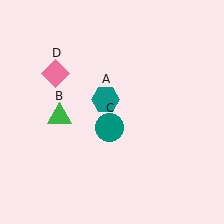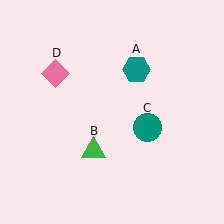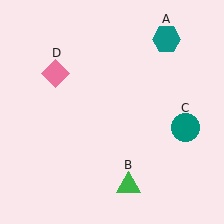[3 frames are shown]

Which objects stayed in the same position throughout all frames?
Pink diamond (object D) remained stationary.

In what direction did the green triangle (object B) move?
The green triangle (object B) moved down and to the right.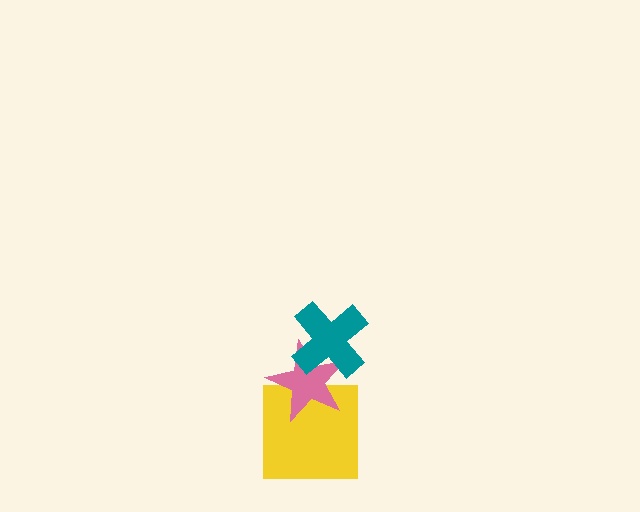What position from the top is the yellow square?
The yellow square is 3rd from the top.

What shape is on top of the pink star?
The teal cross is on top of the pink star.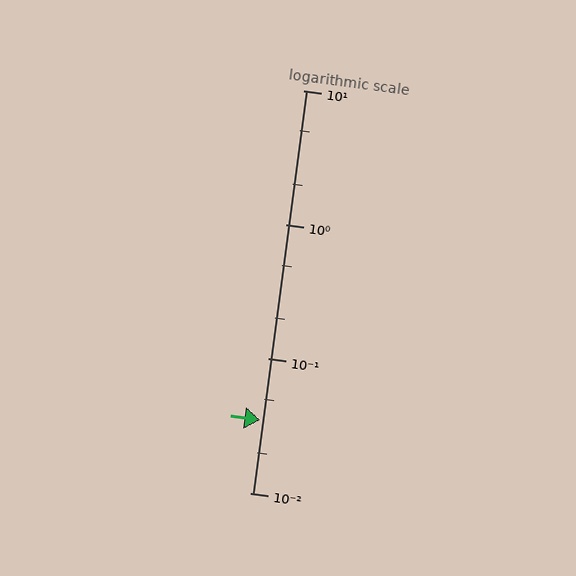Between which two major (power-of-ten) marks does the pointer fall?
The pointer is between 0.01 and 0.1.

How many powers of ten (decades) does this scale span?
The scale spans 3 decades, from 0.01 to 10.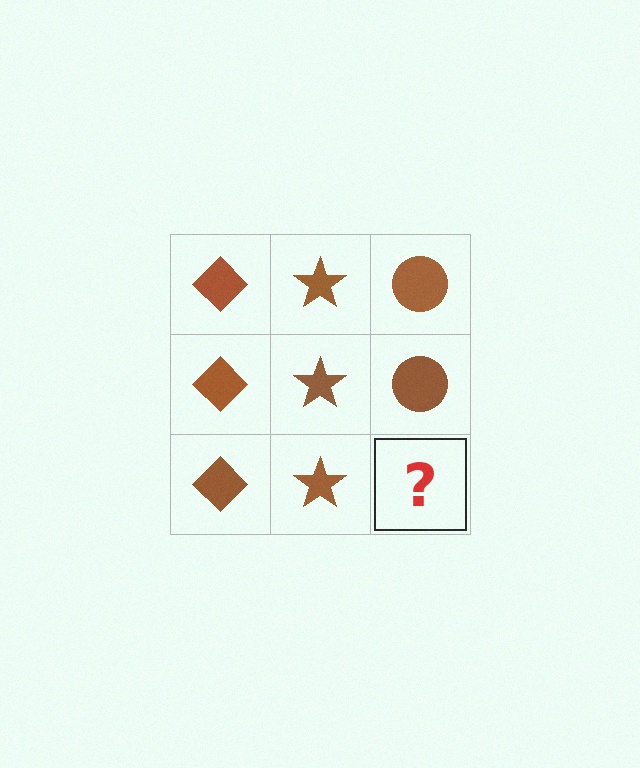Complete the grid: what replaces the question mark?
The question mark should be replaced with a brown circle.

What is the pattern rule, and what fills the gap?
The rule is that each column has a consistent shape. The gap should be filled with a brown circle.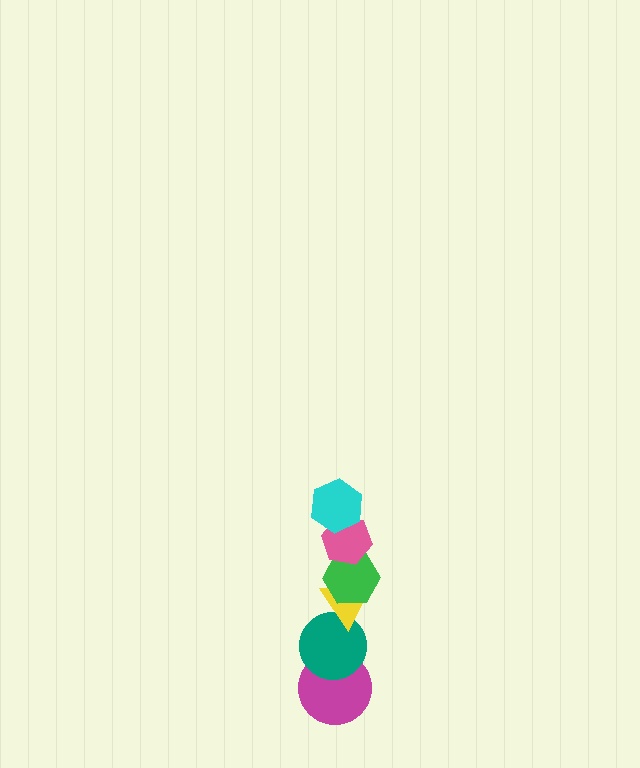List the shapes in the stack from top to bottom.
From top to bottom: the cyan hexagon, the pink hexagon, the green hexagon, the yellow triangle, the teal circle, the magenta circle.